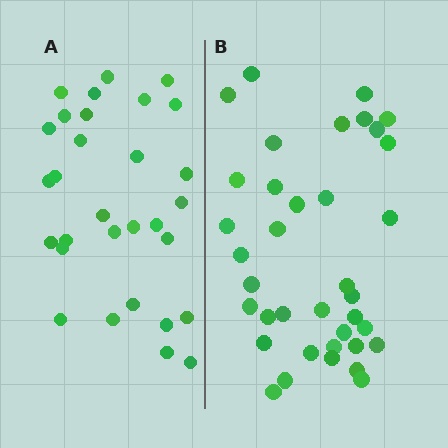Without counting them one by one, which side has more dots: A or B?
Region B (the right region) has more dots.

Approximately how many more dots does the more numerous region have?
Region B has roughly 8 or so more dots than region A.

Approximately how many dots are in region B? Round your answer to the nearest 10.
About 40 dots. (The exact count is 37, which rounds to 40.)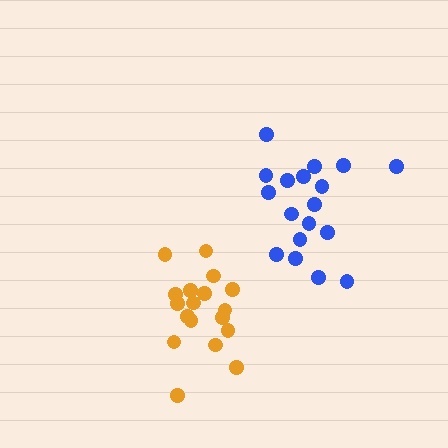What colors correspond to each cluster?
The clusters are colored: blue, orange.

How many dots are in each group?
Group 1: 18 dots, Group 2: 18 dots (36 total).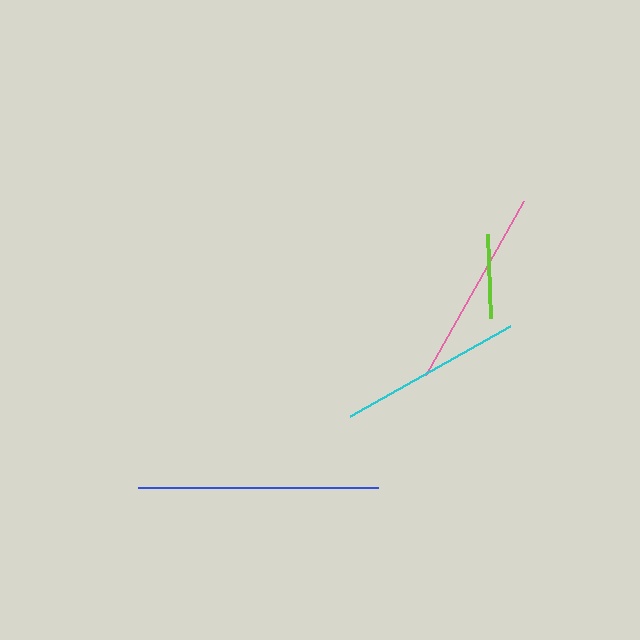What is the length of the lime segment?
The lime segment is approximately 84 pixels long.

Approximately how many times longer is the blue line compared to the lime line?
The blue line is approximately 2.9 times the length of the lime line.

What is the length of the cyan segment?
The cyan segment is approximately 184 pixels long.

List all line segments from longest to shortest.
From longest to shortest: blue, pink, cyan, lime.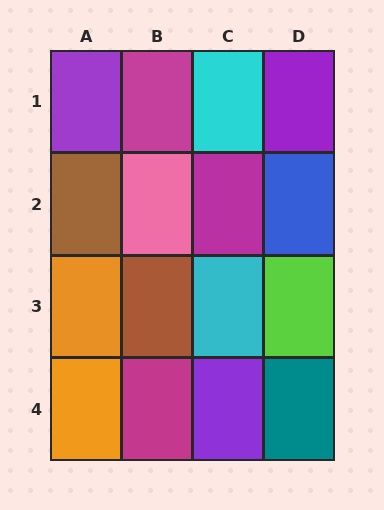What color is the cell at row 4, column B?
Magenta.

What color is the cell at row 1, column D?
Purple.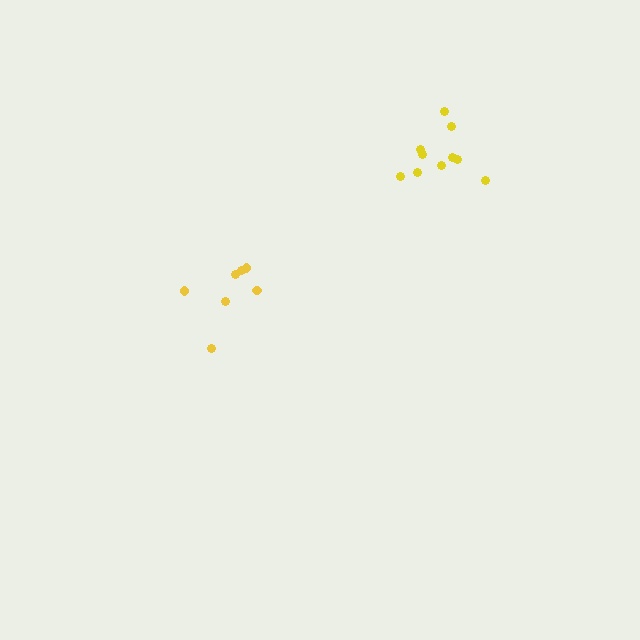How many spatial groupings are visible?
There are 2 spatial groupings.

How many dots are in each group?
Group 1: 10 dots, Group 2: 7 dots (17 total).